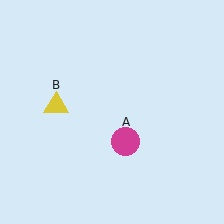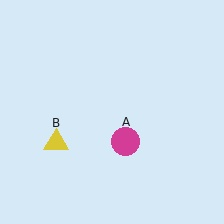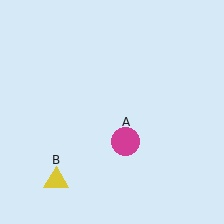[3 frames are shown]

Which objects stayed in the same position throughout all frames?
Magenta circle (object A) remained stationary.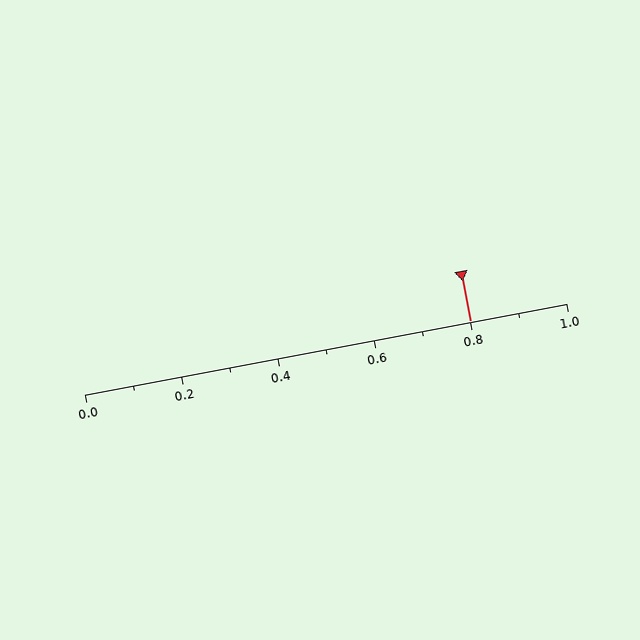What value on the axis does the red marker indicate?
The marker indicates approximately 0.8.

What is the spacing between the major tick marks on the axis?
The major ticks are spaced 0.2 apart.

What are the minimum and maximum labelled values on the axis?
The axis runs from 0.0 to 1.0.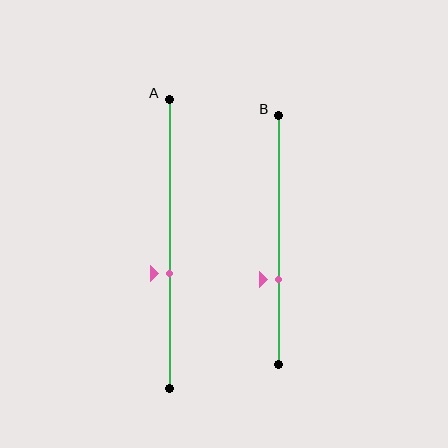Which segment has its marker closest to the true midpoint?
Segment A has its marker closest to the true midpoint.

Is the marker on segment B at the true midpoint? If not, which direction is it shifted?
No, the marker on segment B is shifted downward by about 16% of the segment length.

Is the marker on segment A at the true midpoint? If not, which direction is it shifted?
No, the marker on segment A is shifted downward by about 10% of the segment length.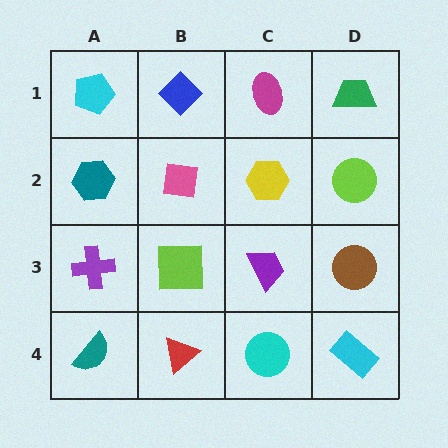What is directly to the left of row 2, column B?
A teal hexagon.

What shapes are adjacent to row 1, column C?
A yellow hexagon (row 2, column C), a blue diamond (row 1, column B), a green trapezoid (row 1, column D).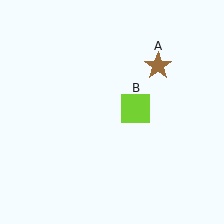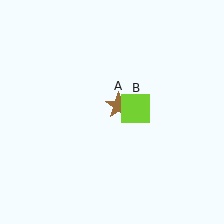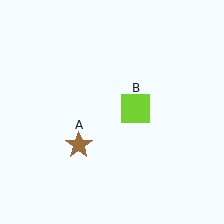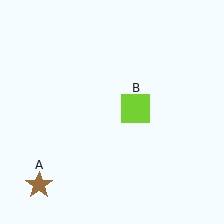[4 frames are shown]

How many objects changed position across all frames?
1 object changed position: brown star (object A).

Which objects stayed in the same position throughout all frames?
Lime square (object B) remained stationary.